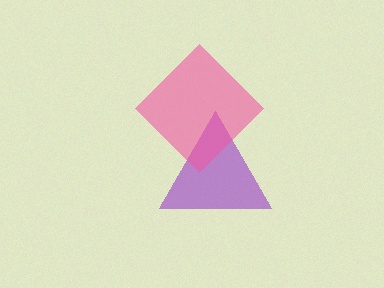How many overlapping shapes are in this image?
There are 2 overlapping shapes in the image.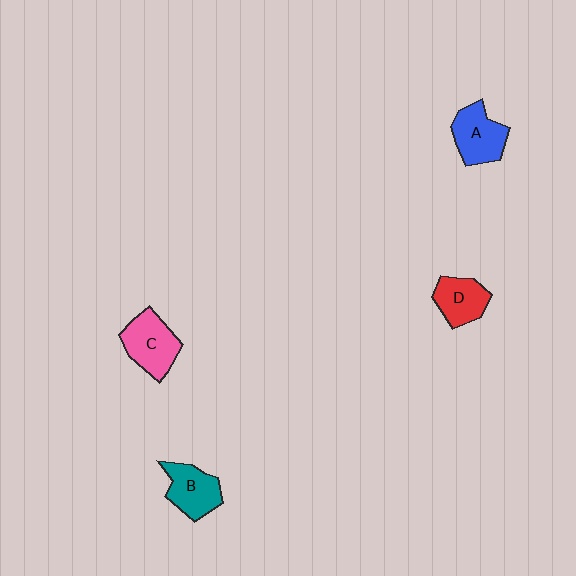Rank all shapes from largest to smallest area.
From largest to smallest: C (pink), A (blue), B (teal), D (red).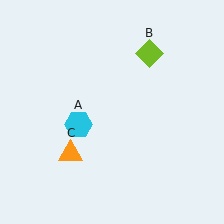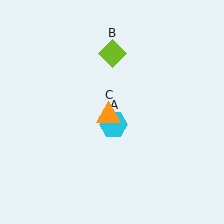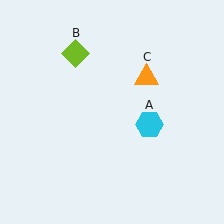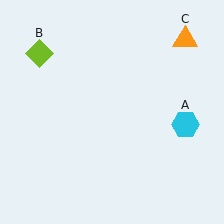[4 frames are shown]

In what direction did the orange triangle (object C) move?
The orange triangle (object C) moved up and to the right.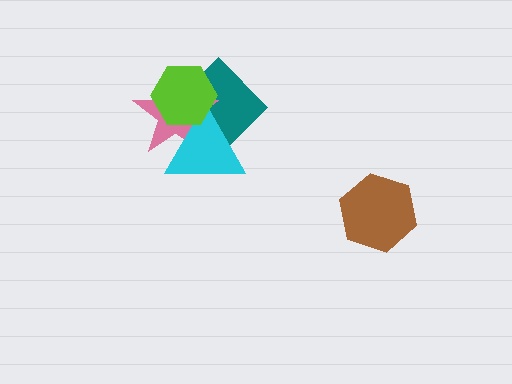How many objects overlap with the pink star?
3 objects overlap with the pink star.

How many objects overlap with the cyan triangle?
3 objects overlap with the cyan triangle.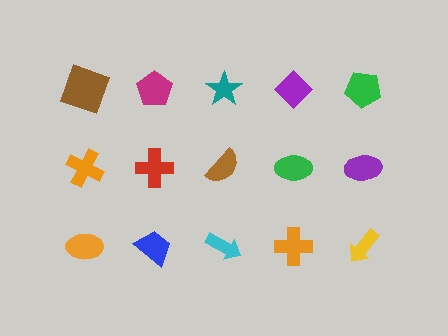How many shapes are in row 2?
5 shapes.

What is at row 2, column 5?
A purple ellipse.